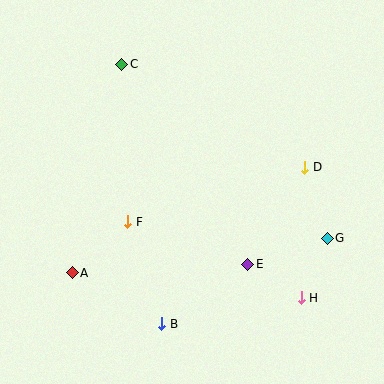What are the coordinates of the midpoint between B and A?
The midpoint between B and A is at (117, 298).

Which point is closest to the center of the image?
Point F at (128, 222) is closest to the center.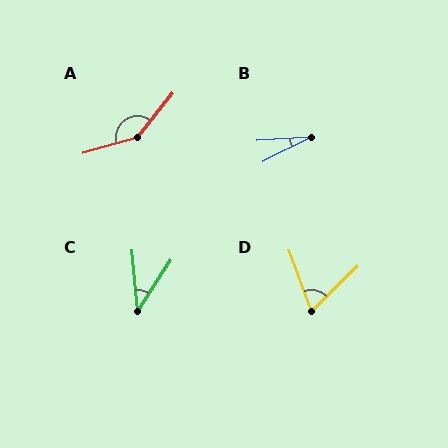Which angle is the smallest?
B, at approximately 23 degrees.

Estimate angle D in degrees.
Approximately 66 degrees.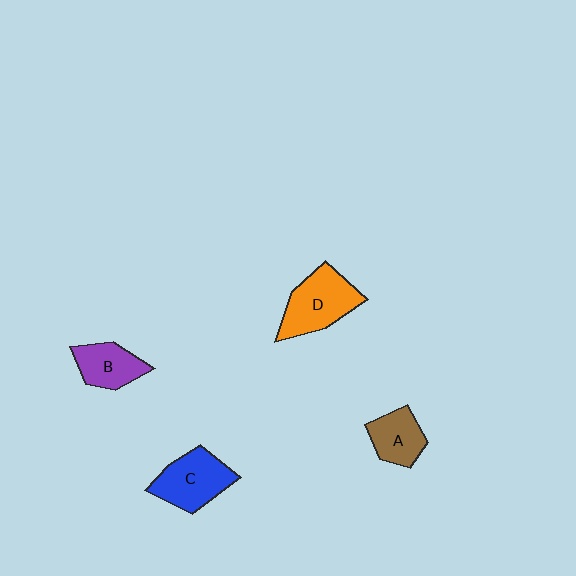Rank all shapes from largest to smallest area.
From largest to smallest: D (orange), C (blue), B (purple), A (brown).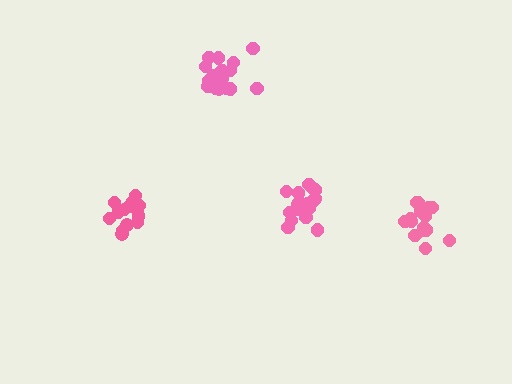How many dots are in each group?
Group 1: 15 dots, Group 2: 15 dots, Group 3: 19 dots, Group 4: 18 dots (67 total).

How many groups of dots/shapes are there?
There are 4 groups.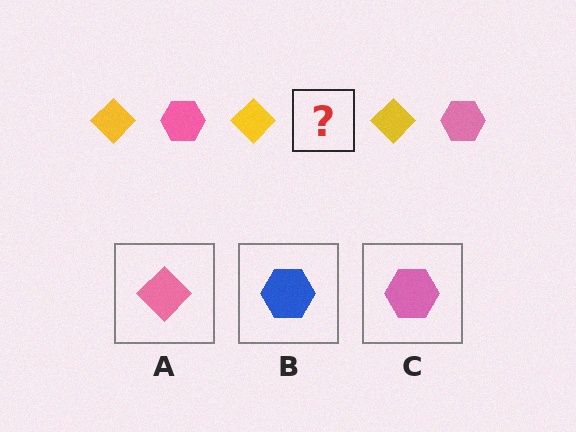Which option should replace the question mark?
Option C.